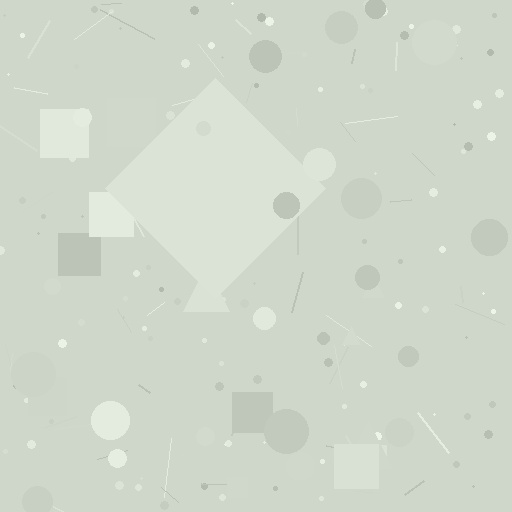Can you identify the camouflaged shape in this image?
The camouflaged shape is a diamond.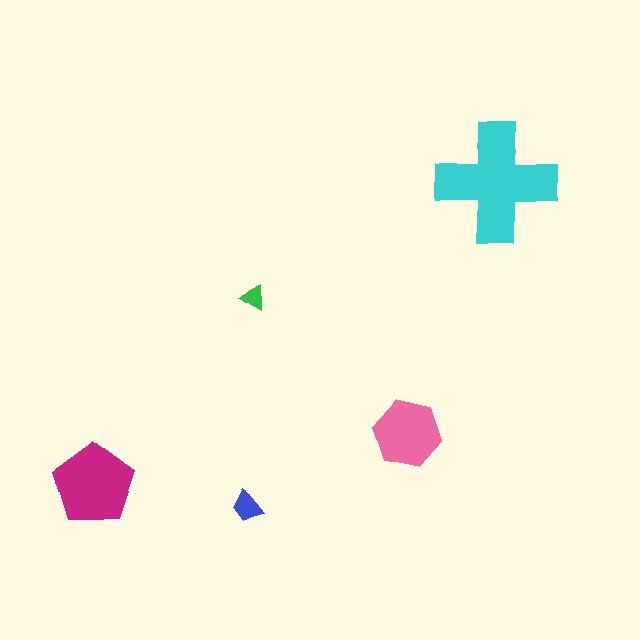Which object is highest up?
The cyan cross is topmost.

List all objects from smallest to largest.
The green triangle, the blue trapezoid, the pink hexagon, the magenta pentagon, the cyan cross.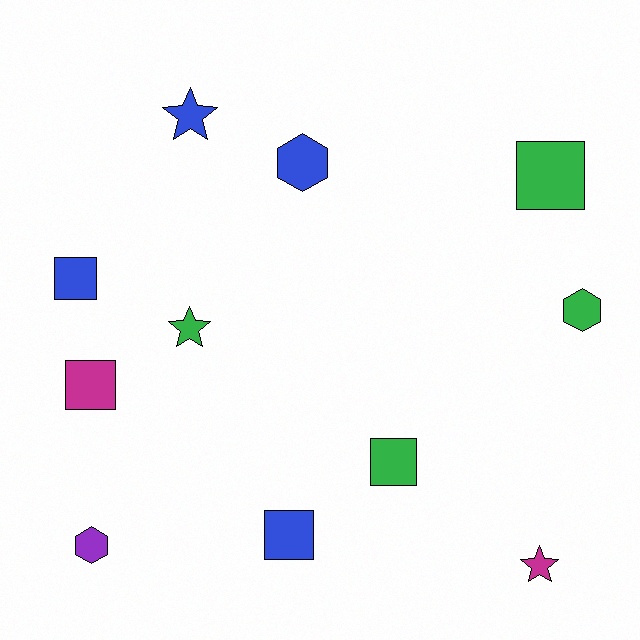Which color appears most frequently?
Green, with 4 objects.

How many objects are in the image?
There are 11 objects.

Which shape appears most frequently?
Square, with 5 objects.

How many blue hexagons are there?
There is 1 blue hexagon.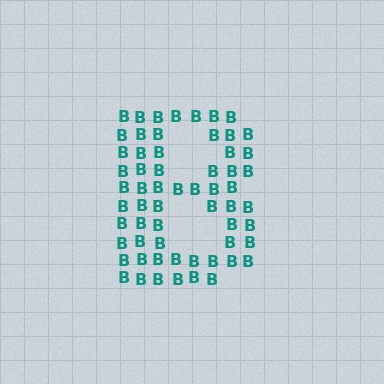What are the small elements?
The small elements are letter B's.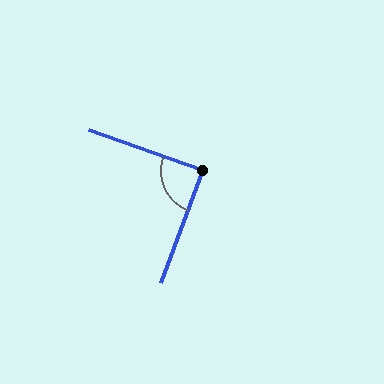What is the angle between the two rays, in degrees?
Approximately 89 degrees.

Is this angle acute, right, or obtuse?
It is approximately a right angle.